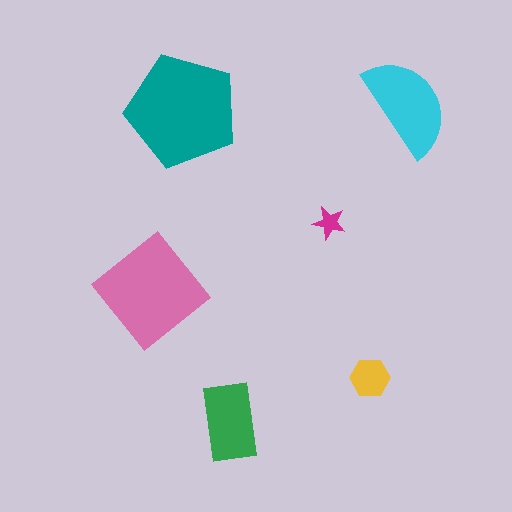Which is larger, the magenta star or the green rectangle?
The green rectangle.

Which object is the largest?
The teal pentagon.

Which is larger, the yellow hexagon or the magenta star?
The yellow hexagon.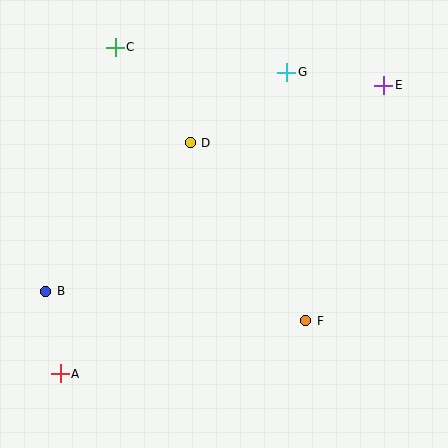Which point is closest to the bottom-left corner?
Point A is closest to the bottom-left corner.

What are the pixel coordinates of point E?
Point E is at (384, 85).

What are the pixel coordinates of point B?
Point B is at (45, 291).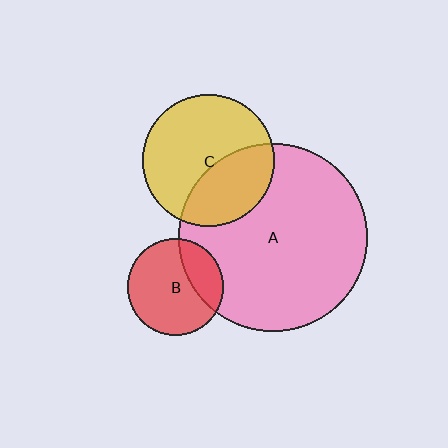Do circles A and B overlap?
Yes.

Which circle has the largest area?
Circle A (pink).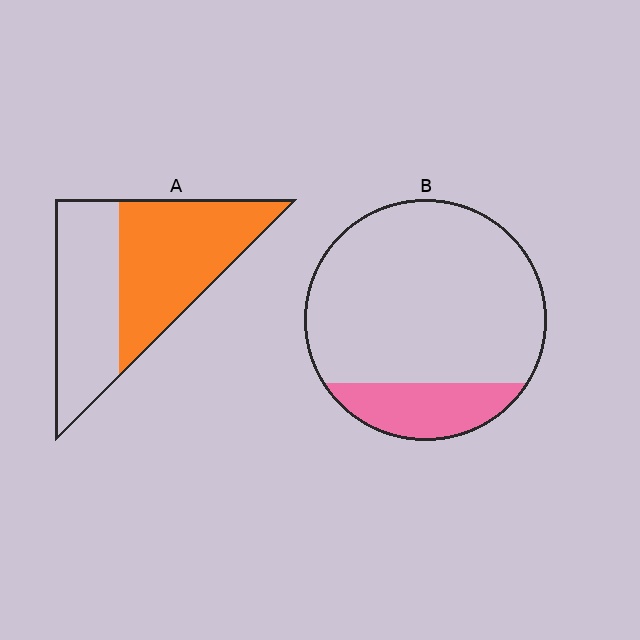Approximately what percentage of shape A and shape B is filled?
A is approximately 55% and B is approximately 20%.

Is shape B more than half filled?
No.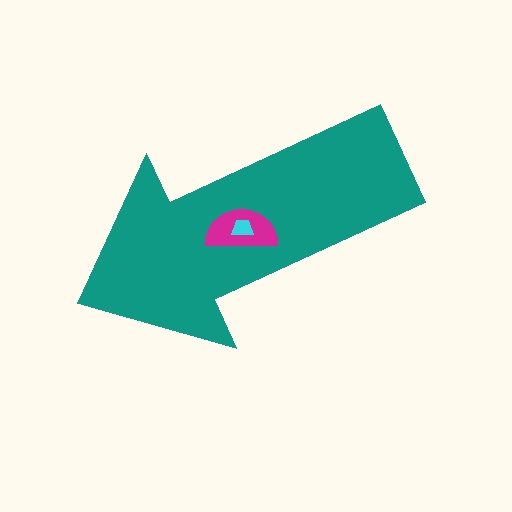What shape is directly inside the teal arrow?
The magenta semicircle.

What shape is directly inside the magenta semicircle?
The cyan trapezoid.